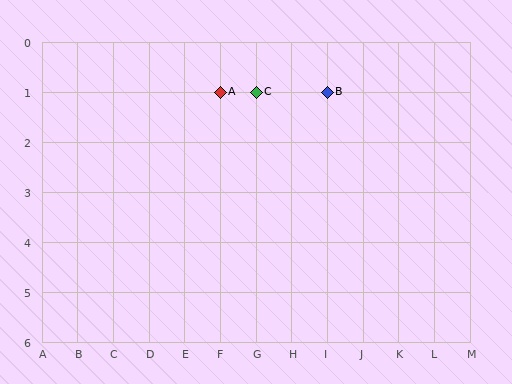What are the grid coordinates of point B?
Point B is at grid coordinates (I, 1).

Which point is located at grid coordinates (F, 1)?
Point A is at (F, 1).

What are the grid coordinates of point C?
Point C is at grid coordinates (G, 1).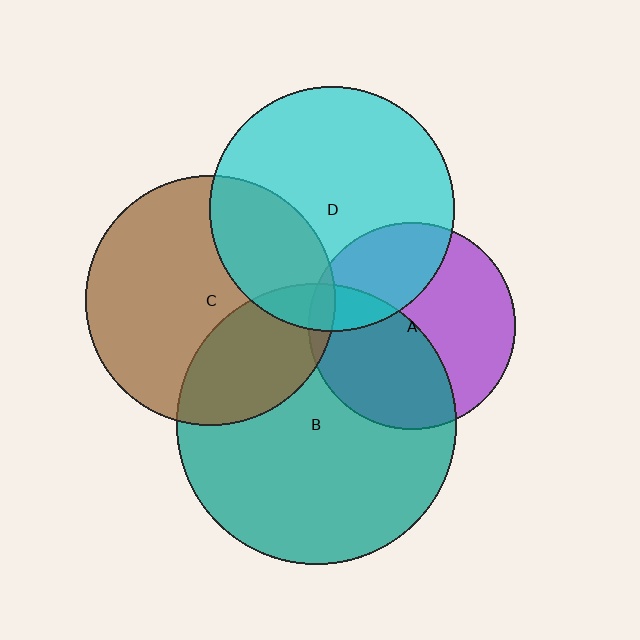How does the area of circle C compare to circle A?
Approximately 1.4 times.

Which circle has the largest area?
Circle B (teal).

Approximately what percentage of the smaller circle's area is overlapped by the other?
Approximately 25%.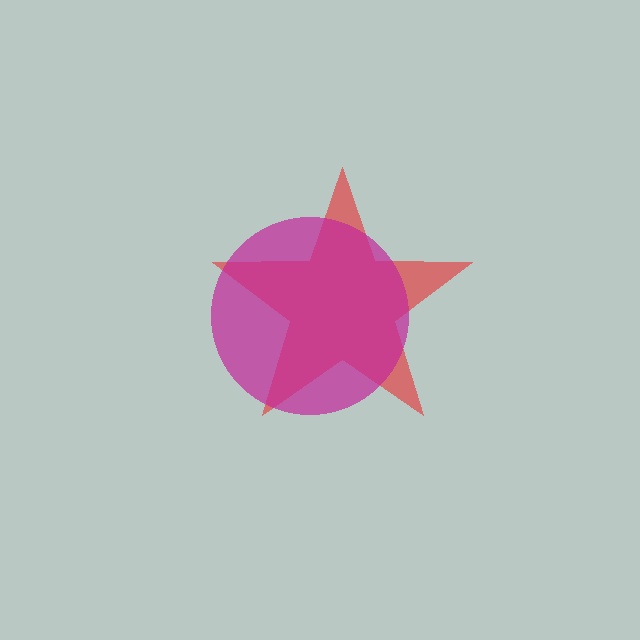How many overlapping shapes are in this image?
There are 2 overlapping shapes in the image.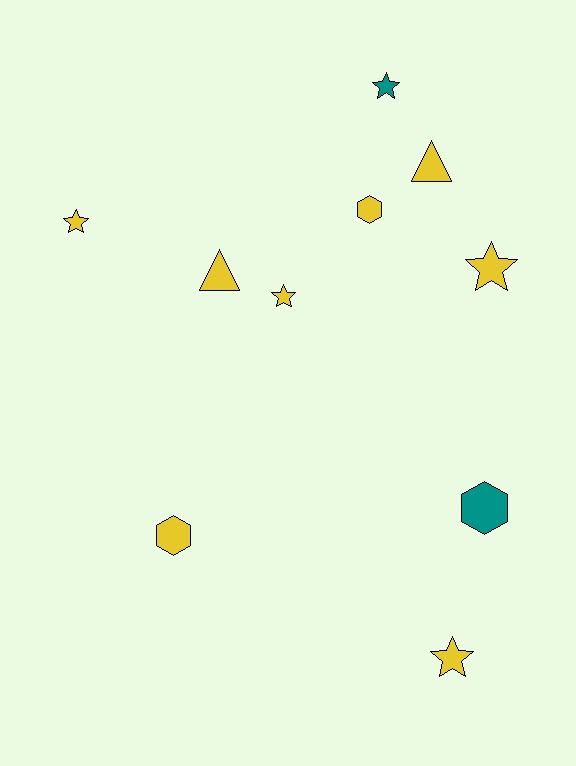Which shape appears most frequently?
Star, with 5 objects.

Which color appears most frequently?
Yellow, with 8 objects.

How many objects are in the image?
There are 10 objects.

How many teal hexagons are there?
There is 1 teal hexagon.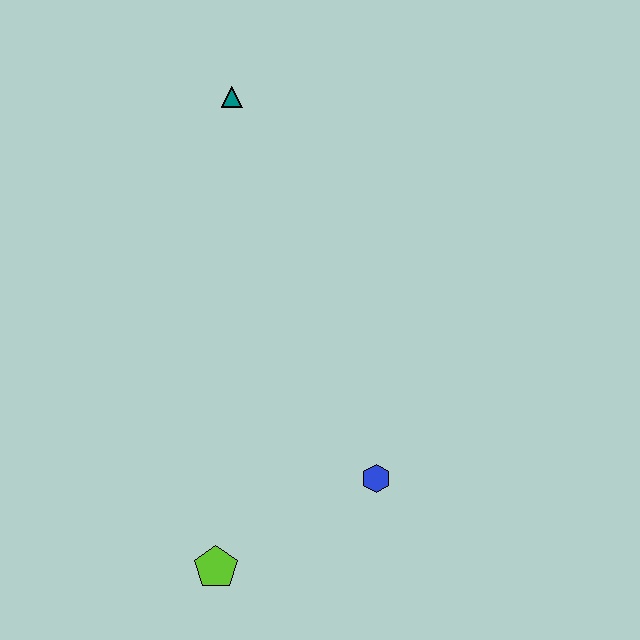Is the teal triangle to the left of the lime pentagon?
No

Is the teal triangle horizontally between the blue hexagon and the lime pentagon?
Yes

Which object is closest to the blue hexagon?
The lime pentagon is closest to the blue hexagon.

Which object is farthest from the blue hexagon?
The teal triangle is farthest from the blue hexagon.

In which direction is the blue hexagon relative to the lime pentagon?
The blue hexagon is to the right of the lime pentagon.